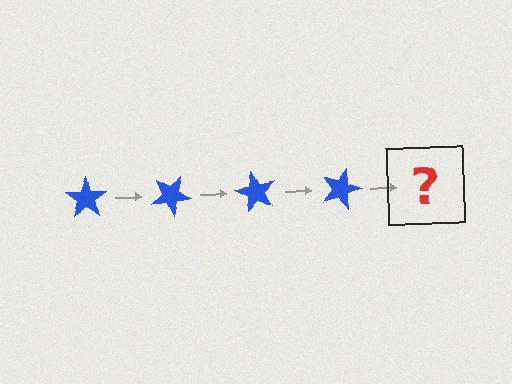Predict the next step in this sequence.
The next step is a blue star rotated 120 degrees.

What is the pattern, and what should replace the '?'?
The pattern is that the star rotates 30 degrees each step. The '?' should be a blue star rotated 120 degrees.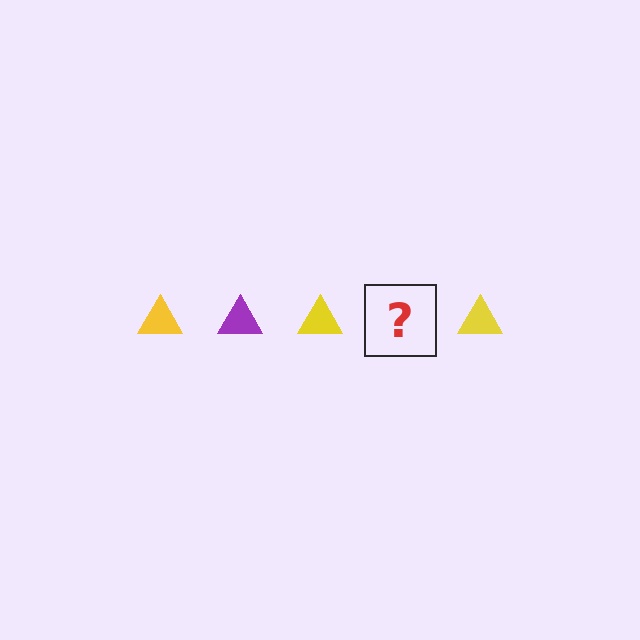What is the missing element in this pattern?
The missing element is a purple triangle.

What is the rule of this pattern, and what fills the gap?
The rule is that the pattern cycles through yellow, purple triangles. The gap should be filled with a purple triangle.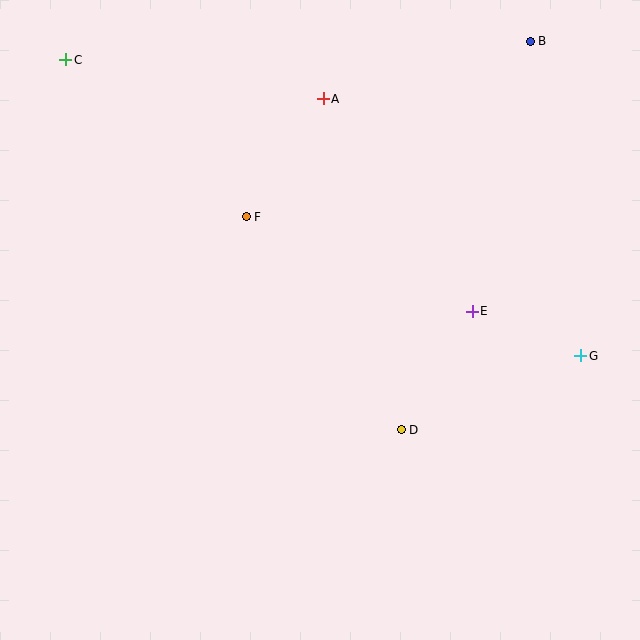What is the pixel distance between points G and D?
The distance between G and D is 194 pixels.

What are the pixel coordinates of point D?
Point D is at (401, 430).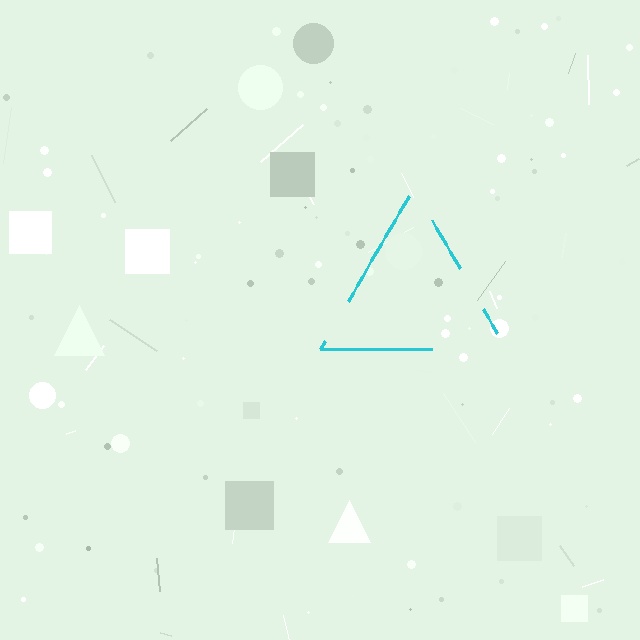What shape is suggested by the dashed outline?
The dashed outline suggests a triangle.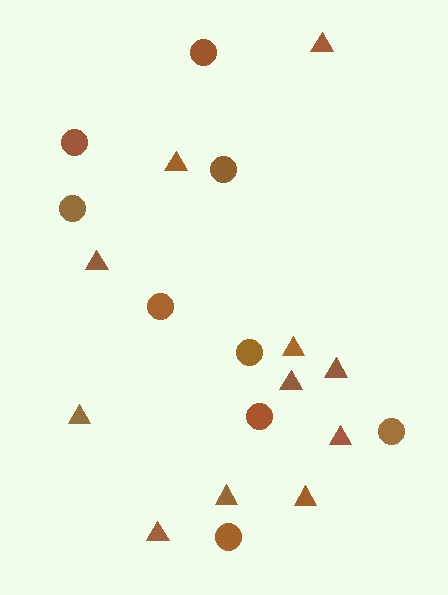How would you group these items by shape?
There are 2 groups: one group of triangles (11) and one group of circles (9).